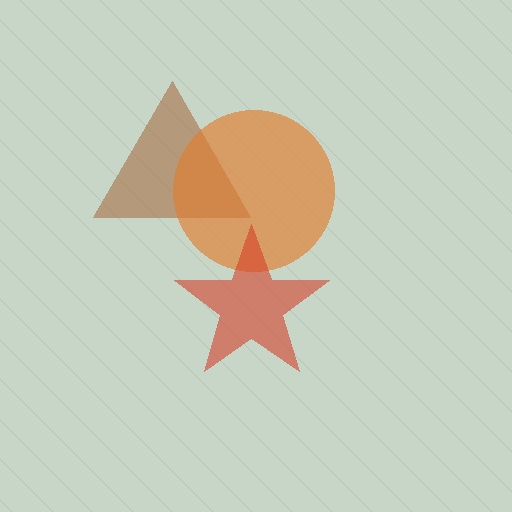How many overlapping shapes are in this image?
There are 3 overlapping shapes in the image.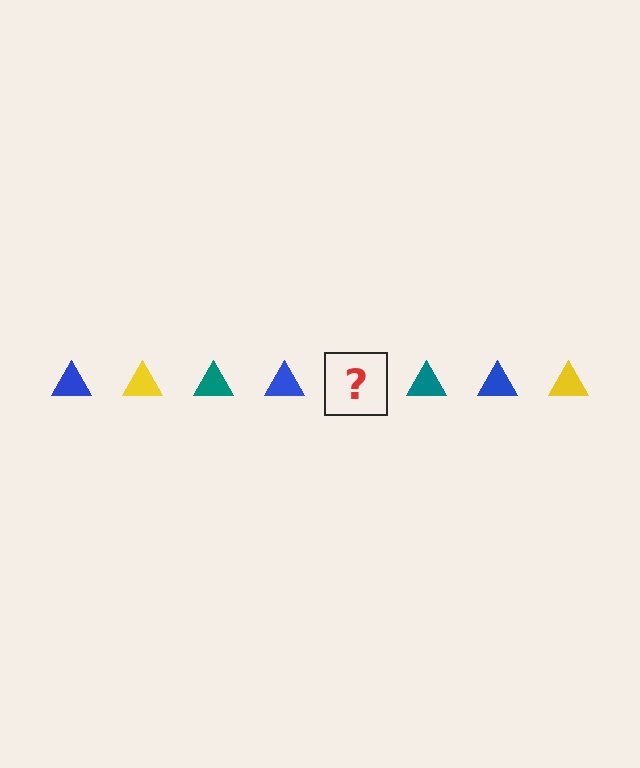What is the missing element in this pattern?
The missing element is a yellow triangle.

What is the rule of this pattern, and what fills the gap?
The rule is that the pattern cycles through blue, yellow, teal triangles. The gap should be filled with a yellow triangle.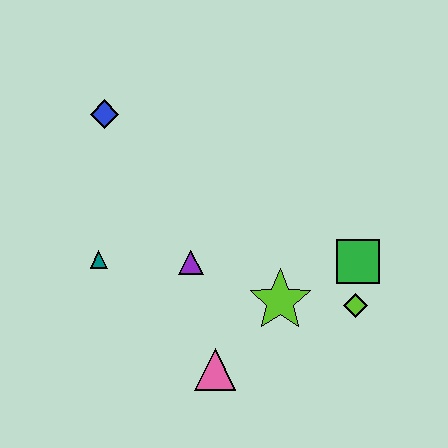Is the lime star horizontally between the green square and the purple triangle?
Yes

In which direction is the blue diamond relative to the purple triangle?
The blue diamond is above the purple triangle.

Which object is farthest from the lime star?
The blue diamond is farthest from the lime star.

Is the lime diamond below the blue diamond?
Yes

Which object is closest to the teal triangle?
The purple triangle is closest to the teal triangle.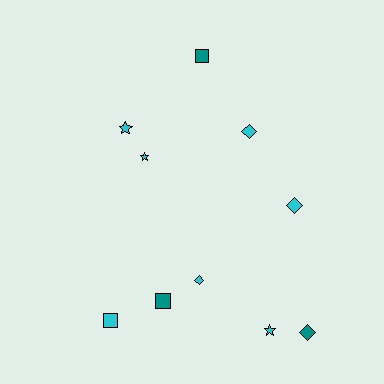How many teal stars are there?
There are no teal stars.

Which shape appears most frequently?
Diamond, with 4 objects.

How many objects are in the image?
There are 10 objects.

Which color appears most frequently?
Cyan, with 7 objects.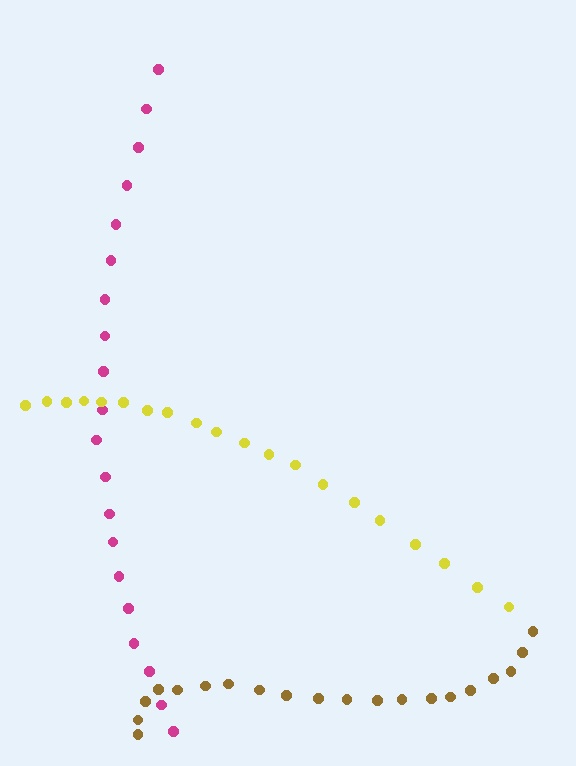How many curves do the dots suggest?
There are 3 distinct paths.